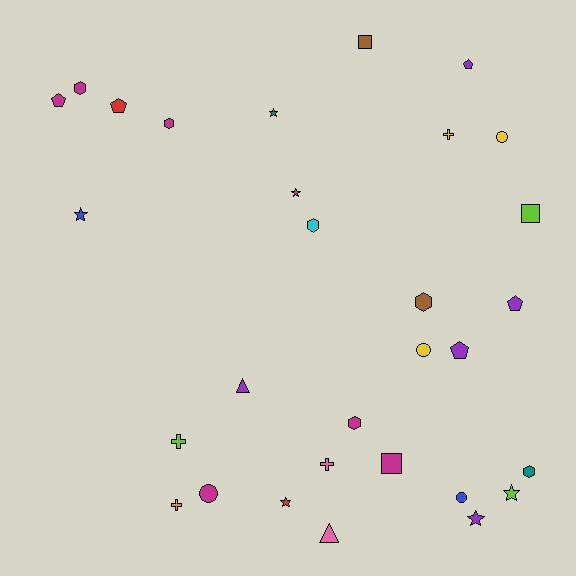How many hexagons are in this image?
There are 6 hexagons.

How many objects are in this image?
There are 30 objects.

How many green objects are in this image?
There are no green objects.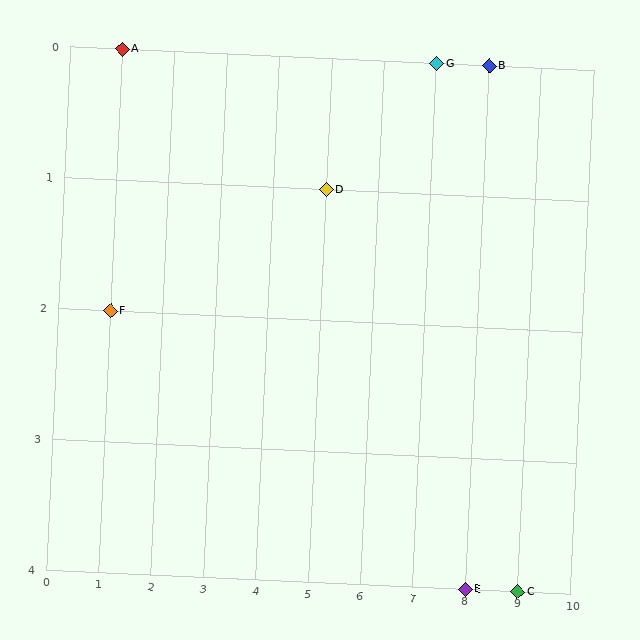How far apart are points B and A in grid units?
Points B and A are 7 columns apart.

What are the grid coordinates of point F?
Point F is at grid coordinates (1, 2).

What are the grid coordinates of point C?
Point C is at grid coordinates (9, 4).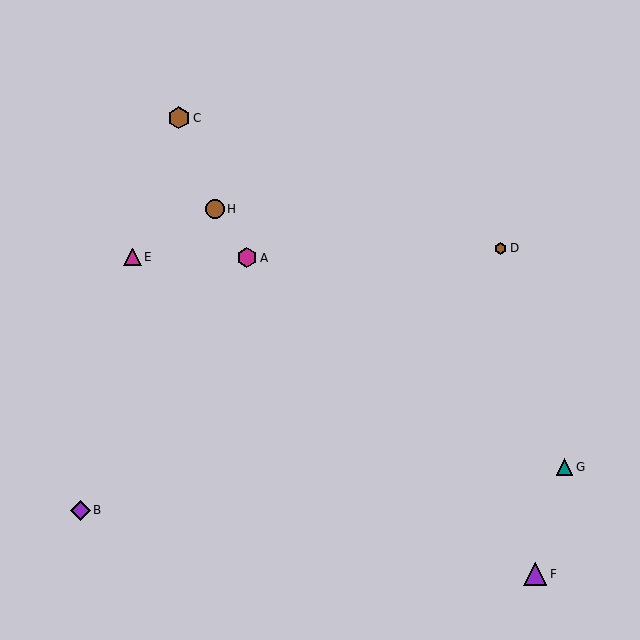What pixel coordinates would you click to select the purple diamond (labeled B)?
Click at (80, 510) to select the purple diamond B.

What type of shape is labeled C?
Shape C is a brown hexagon.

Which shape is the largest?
The purple triangle (labeled F) is the largest.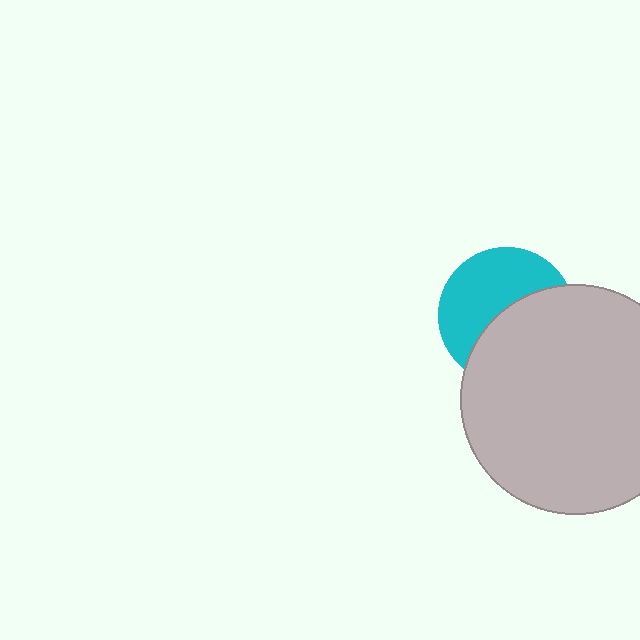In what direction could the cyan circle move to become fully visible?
The cyan circle could move toward the upper-left. That would shift it out from behind the light gray circle entirely.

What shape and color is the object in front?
The object in front is a light gray circle.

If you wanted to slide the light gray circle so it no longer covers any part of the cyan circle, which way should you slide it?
Slide it toward the lower-right — that is the most direct way to separate the two shapes.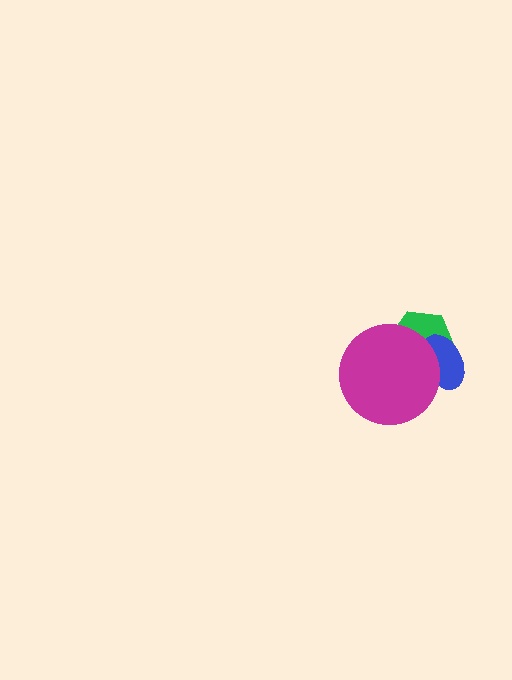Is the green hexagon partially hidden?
Yes, it is partially covered by another shape.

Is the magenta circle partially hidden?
No, no other shape covers it.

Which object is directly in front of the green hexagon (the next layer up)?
The blue ellipse is directly in front of the green hexagon.